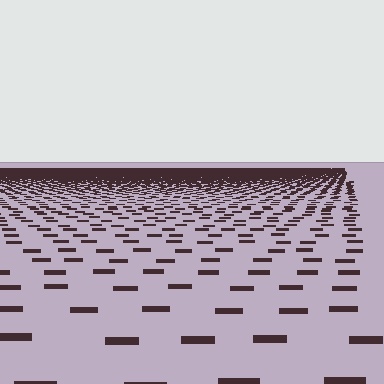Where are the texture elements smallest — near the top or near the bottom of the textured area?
Near the top.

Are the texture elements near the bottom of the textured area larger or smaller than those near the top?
Larger. Near the bottom, elements are closer to the viewer and appear at a bigger on-screen size.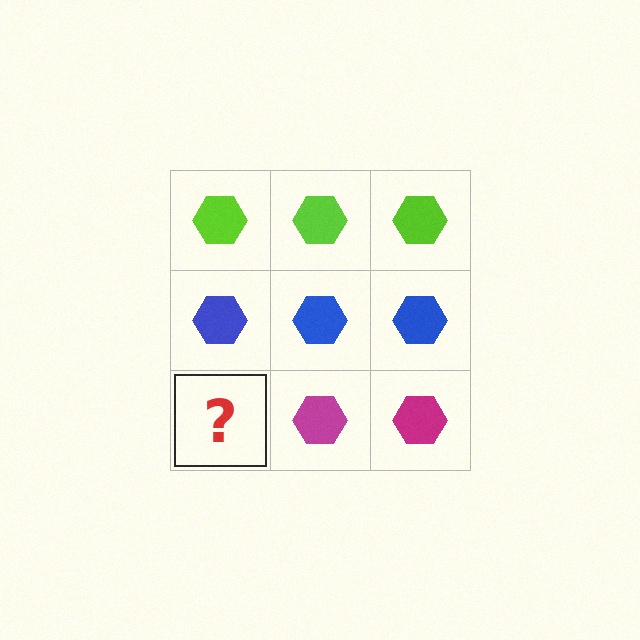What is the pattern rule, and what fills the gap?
The rule is that each row has a consistent color. The gap should be filled with a magenta hexagon.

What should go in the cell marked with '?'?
The missing cell should contain a magenta hexagon.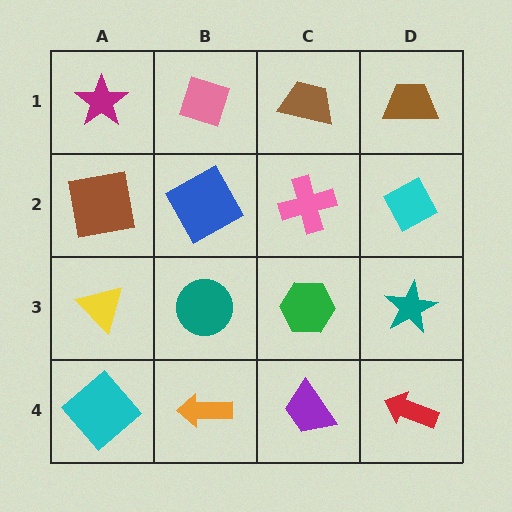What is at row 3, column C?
A green hexagon.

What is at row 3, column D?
A teal star.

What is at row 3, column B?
A teal circle.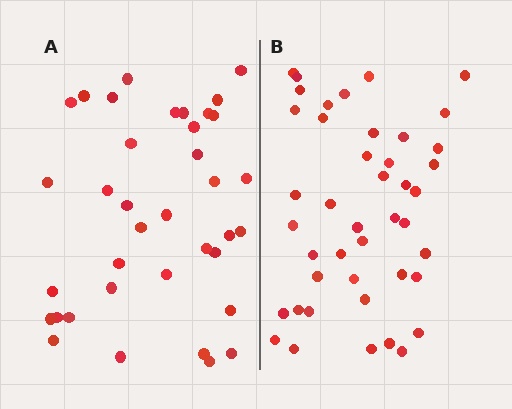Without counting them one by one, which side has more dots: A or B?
Region B (the right region) has more dots.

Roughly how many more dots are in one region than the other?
Region B has about 6 more dots than region A.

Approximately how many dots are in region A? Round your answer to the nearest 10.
About 40 dots. (The exact count is 37, which rounds to 40.)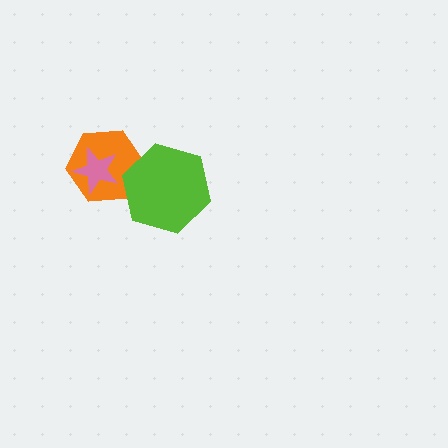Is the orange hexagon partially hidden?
Yes, it is partially covered by another shape.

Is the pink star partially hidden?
No, no other shape covers it.